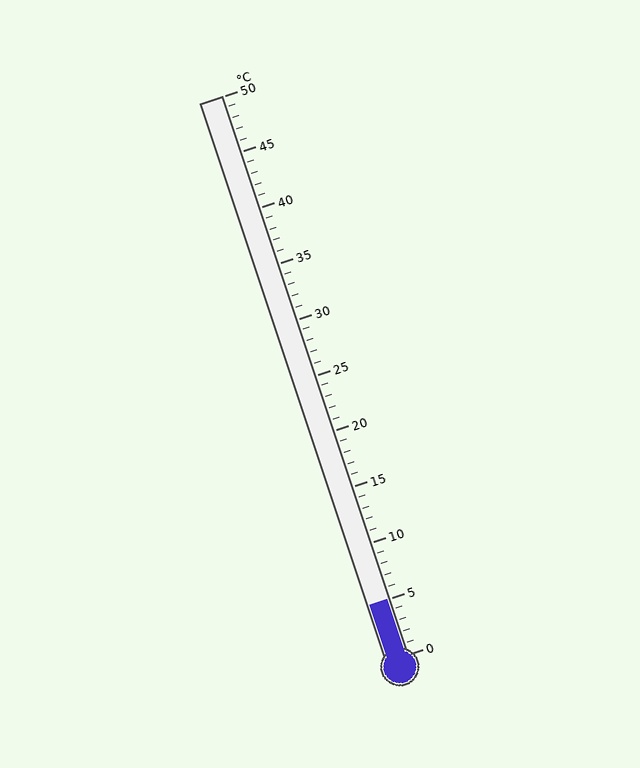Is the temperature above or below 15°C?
The temperature is below 15°C.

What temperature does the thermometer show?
The thermometer shows approximately 5°C.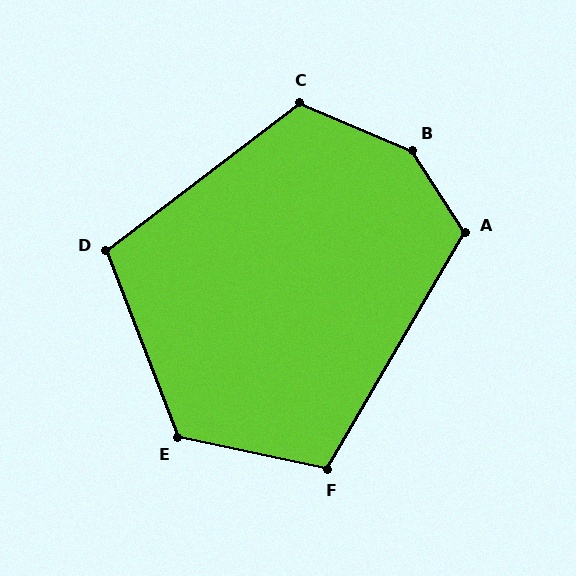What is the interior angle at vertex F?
Approximately 108 degrees (obtuse).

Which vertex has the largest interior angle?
B, at approximately 146 degrees.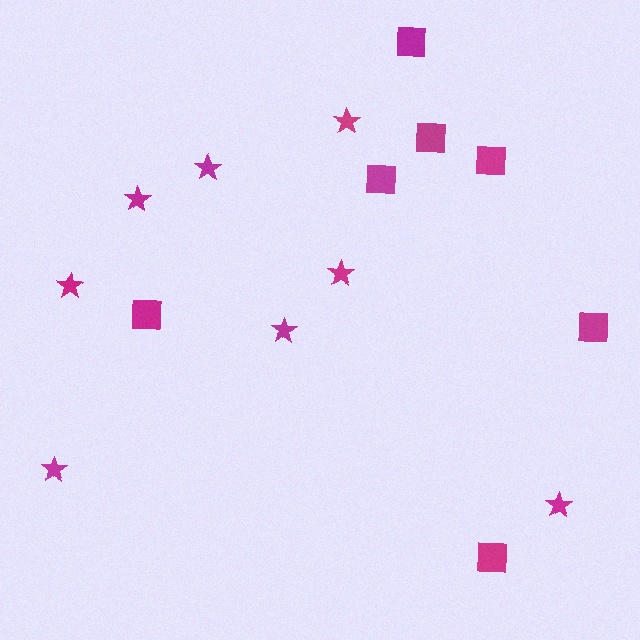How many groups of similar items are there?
There are 2 groups: one group of squares (7) and one group of stars (8).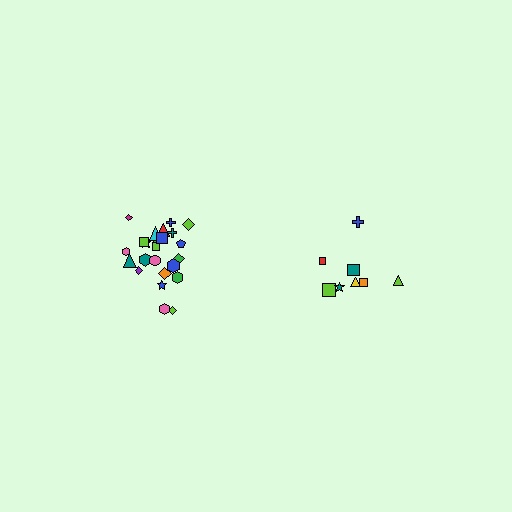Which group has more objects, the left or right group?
The left group.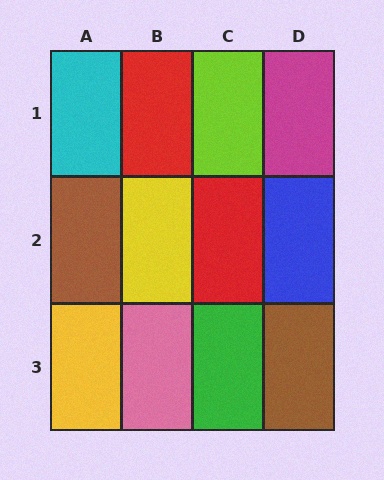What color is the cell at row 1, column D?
Magenta.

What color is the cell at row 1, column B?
Red.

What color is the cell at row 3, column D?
Brown.